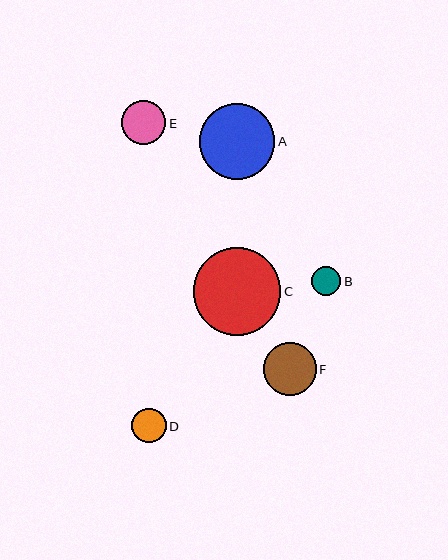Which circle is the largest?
Circle C is the largest with a size of approximately 87 pixels.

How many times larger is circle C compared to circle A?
Circle C is approximately 1.2 times the size of circle A.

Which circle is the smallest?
Circle B is the smallest with a size of approximately 29 pixels.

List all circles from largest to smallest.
From largest to smallest: C, A, F, E, D, B.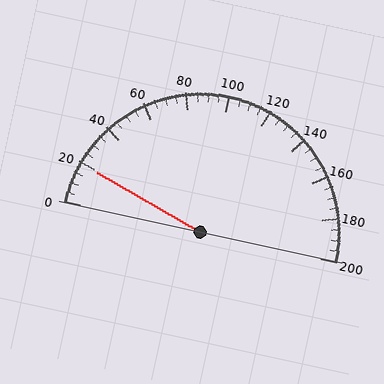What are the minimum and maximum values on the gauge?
The gauge ranges from 0 to 200.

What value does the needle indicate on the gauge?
The needle indicates approximately 20.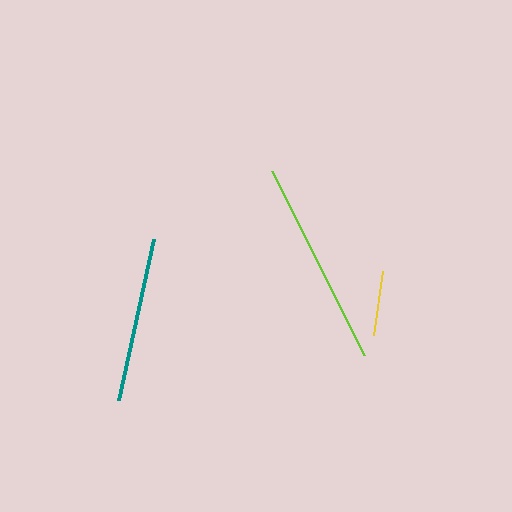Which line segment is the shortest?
The yellow line is the shortest at approximately 65 pixels.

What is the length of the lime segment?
The lime segment is approximately 206 pixels long.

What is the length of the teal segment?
The teal segment is approximately 165 pixels long.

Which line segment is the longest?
The lime line is the longest at approximately 206 pixels.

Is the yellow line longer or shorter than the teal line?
The teal line is longer than the yellow line.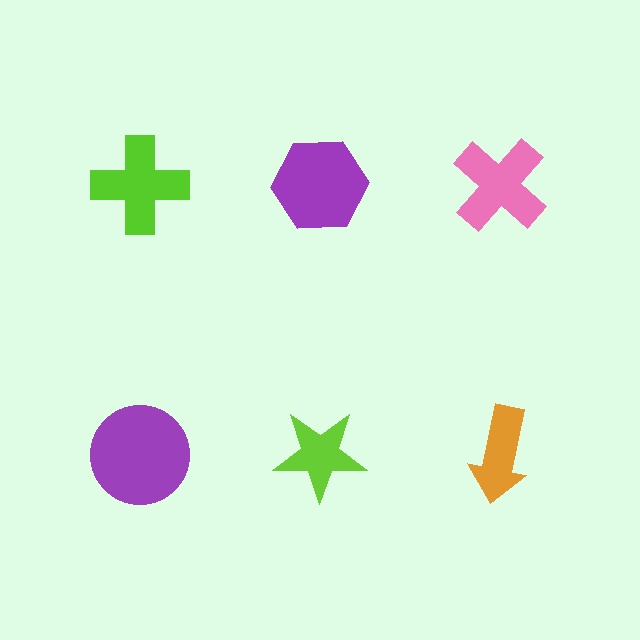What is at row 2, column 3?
An orange arrow.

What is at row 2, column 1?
A purple circle.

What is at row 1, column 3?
A pink cross.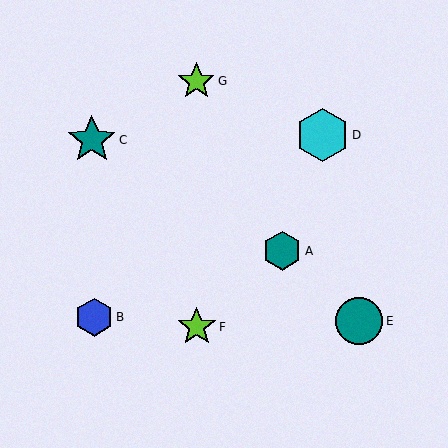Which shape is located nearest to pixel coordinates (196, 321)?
The lime star (labeled F) at (197, 327) is nearest to that location.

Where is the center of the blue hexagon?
The center of the blue hexagon is at (94, 317).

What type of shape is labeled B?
Shape B is a blue hexagon.